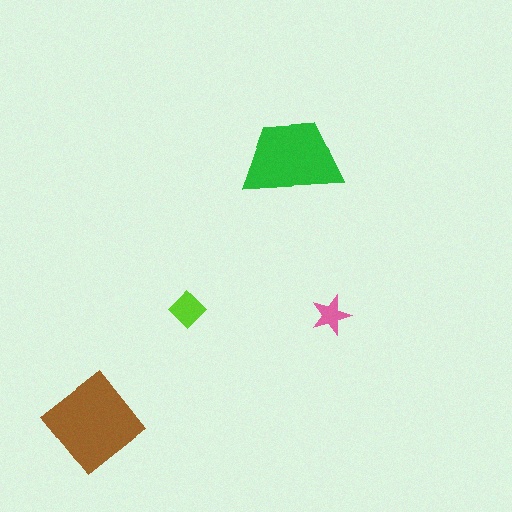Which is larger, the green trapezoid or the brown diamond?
The brown diamond.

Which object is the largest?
The brown diamond.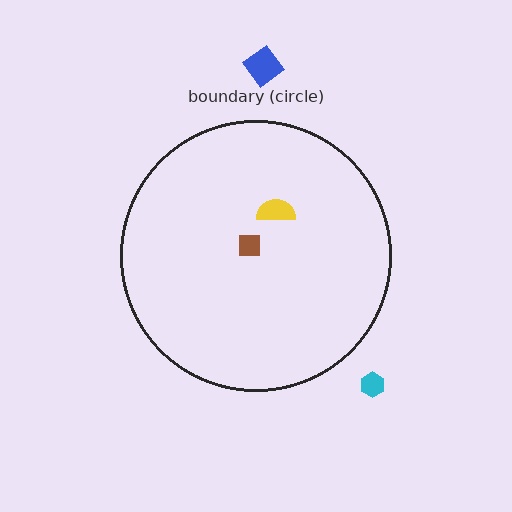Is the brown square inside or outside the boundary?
Inside.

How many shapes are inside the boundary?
2 inside, 2 outside.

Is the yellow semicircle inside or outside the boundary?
Inside.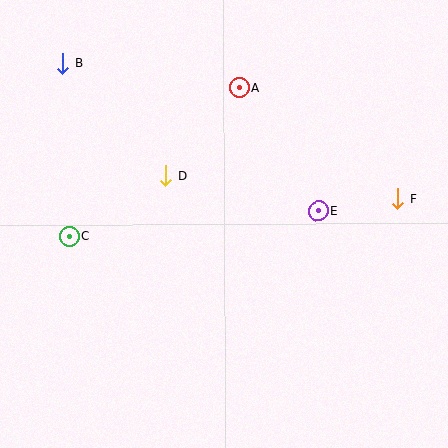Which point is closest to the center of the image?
Point D at (165, 176) is closest to the center.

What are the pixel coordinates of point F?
Point F is at (398, 199).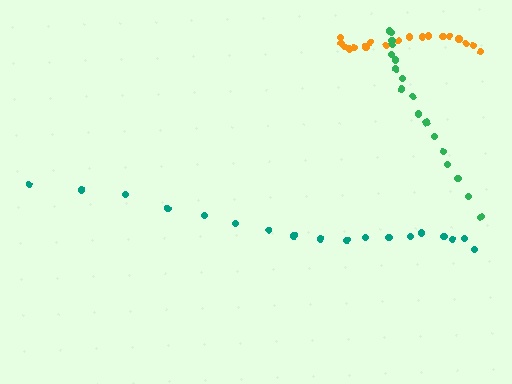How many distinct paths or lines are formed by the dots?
There are 3 distinct paths.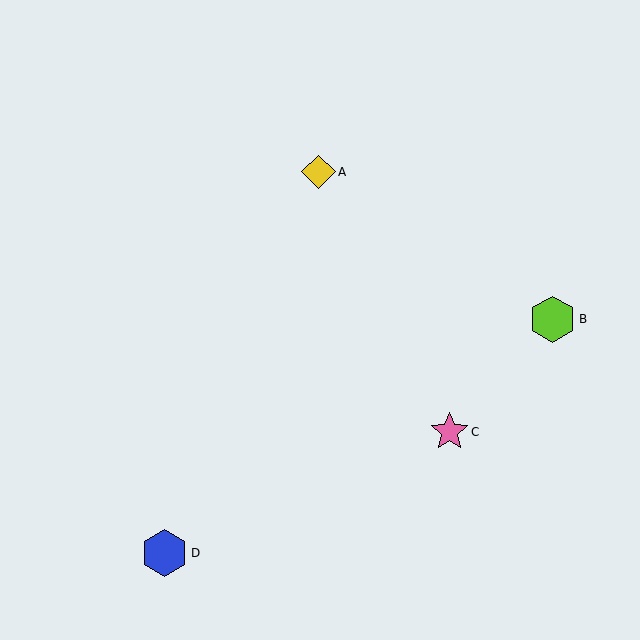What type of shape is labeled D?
Shape D is a blue hexagon.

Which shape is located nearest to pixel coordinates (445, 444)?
The pink star (labeled C) at (450, 432) is nearest to that location.